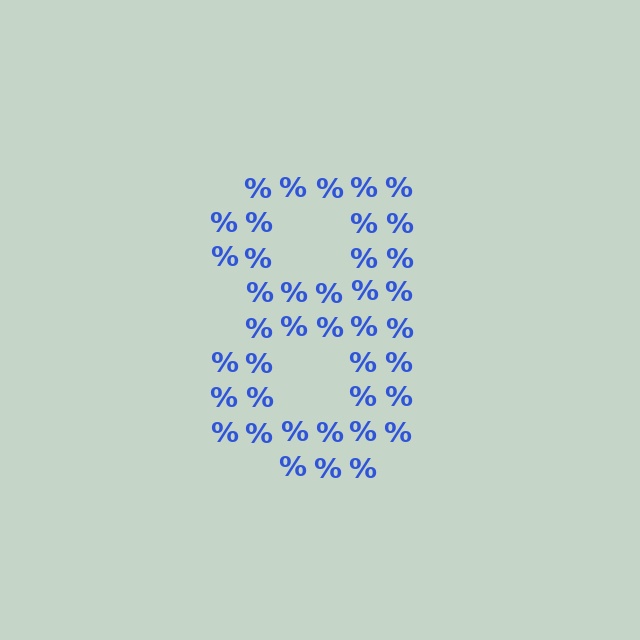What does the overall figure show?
The overall figure shows the digit 8.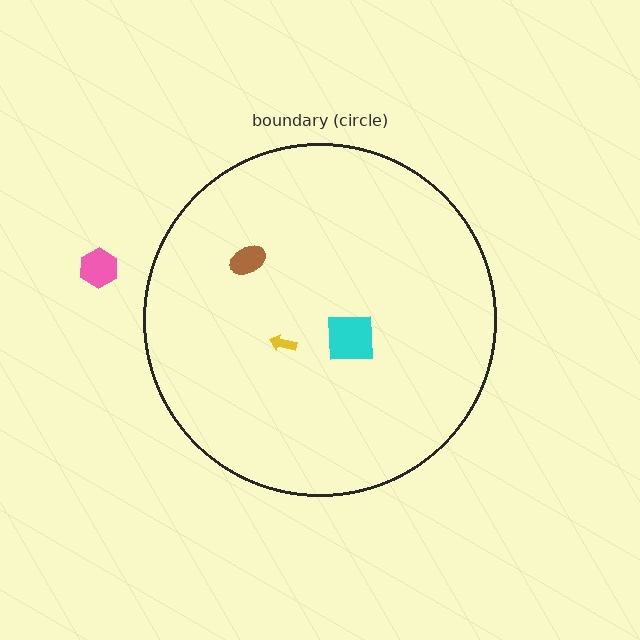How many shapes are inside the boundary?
3 inside, 1 outside.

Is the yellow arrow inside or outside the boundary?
Inside.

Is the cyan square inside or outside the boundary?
Inside.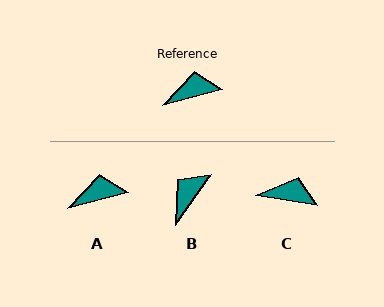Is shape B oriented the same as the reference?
No, it is off by about 40 degrees.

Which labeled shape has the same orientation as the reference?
A.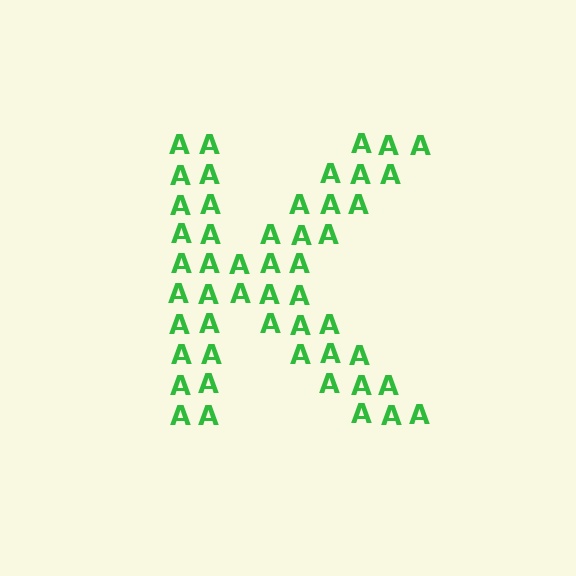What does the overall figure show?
The overall figure shows the letter K.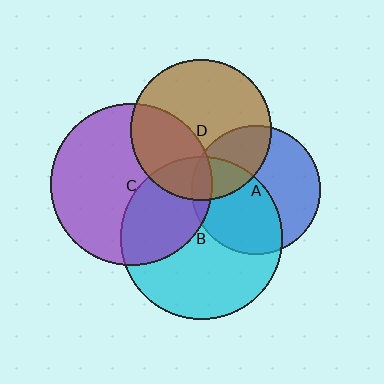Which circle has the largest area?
Circle C (purple).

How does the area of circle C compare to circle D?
Approximately 1.3 times.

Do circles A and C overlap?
Yes.